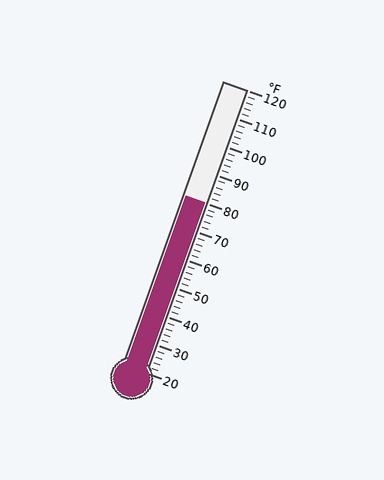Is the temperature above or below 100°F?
The temperature is below 100°F.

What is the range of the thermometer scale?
The thermometer scale ranges from 20°F to 120°F.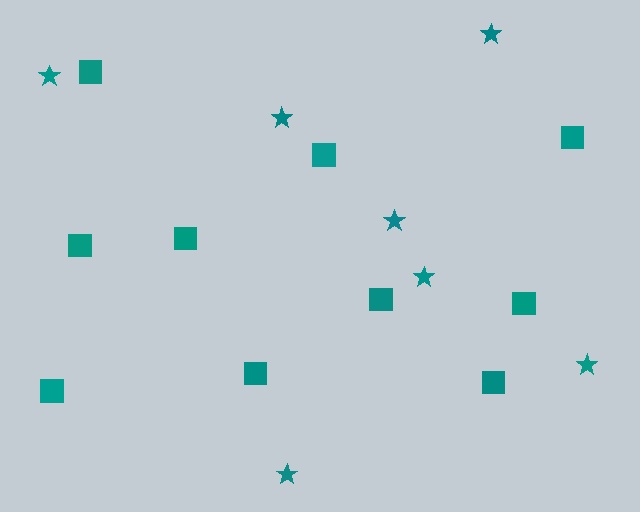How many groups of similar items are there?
There are 2 groups: one group of squares (10) and one group of stars (7).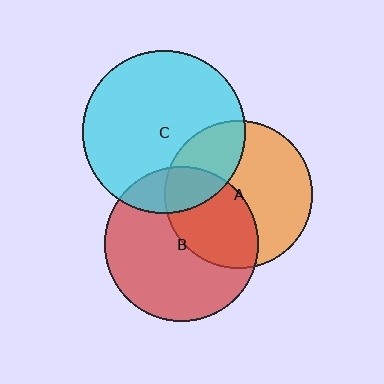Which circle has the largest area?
Circle C (cyan).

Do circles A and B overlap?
Yes.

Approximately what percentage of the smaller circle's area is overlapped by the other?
Approximately 40%.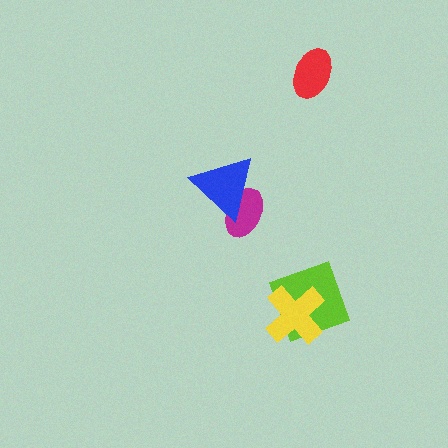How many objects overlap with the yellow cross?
1 object overlaps with the yellow cross.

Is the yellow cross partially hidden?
No, no other shape covers it.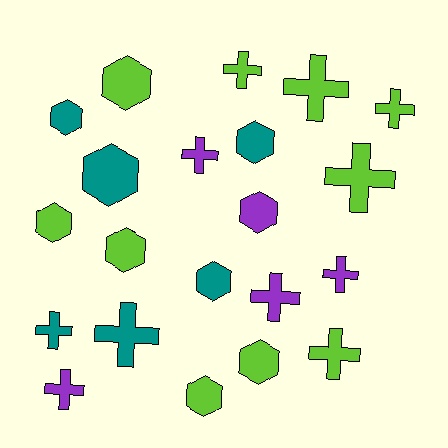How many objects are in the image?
There are 21 objects.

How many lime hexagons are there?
There are 5 lime hexagons.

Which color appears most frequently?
Lime, with 10 objects.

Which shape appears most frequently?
Cross, with 11 objects.